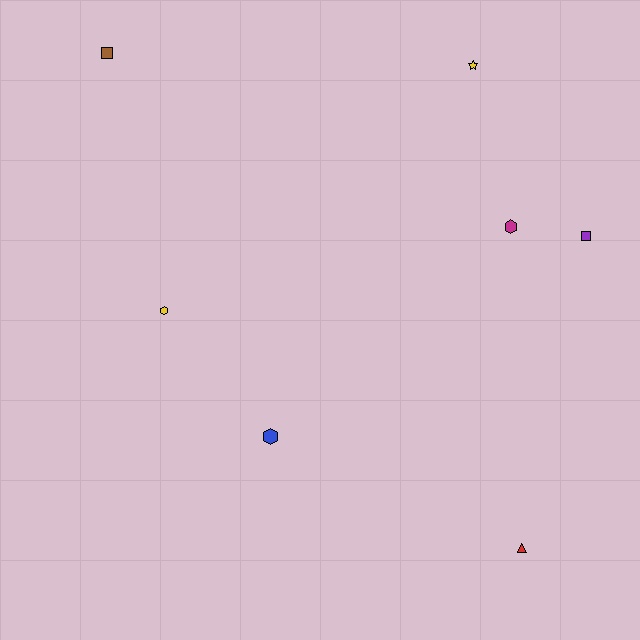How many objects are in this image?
There are 7 objects.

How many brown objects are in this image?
There is 1 brown object.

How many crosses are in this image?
There are no crosses.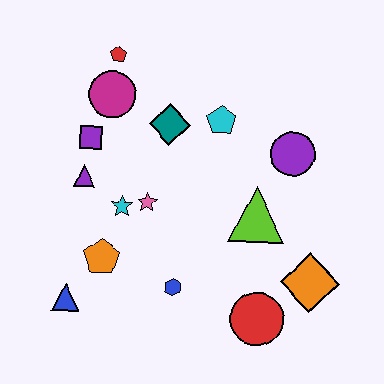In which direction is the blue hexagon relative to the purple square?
The blue hexagon is below the purple square.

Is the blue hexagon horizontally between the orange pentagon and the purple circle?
Yes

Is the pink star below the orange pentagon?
No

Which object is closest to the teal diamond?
The cyan pentagon is closest to the teal diamond.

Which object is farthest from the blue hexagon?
The red pentagon is farthest from the blue hexagon.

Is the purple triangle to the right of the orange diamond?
No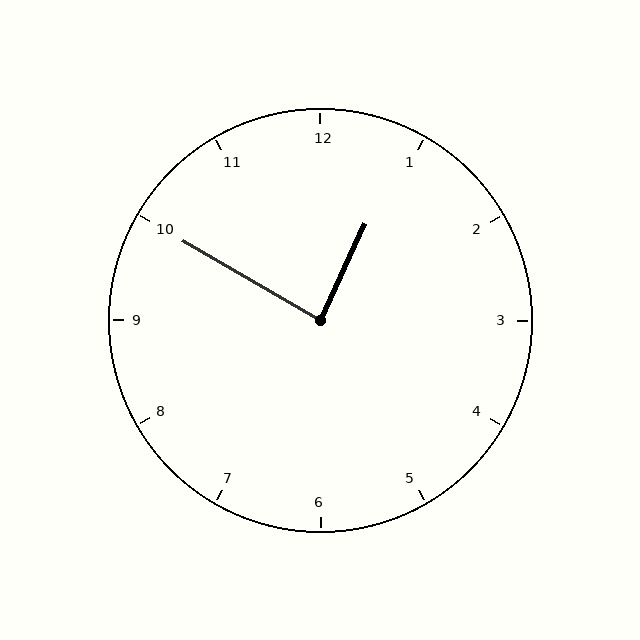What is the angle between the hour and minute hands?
Approximately 85 degrees.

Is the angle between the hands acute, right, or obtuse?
It is right.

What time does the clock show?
12:50.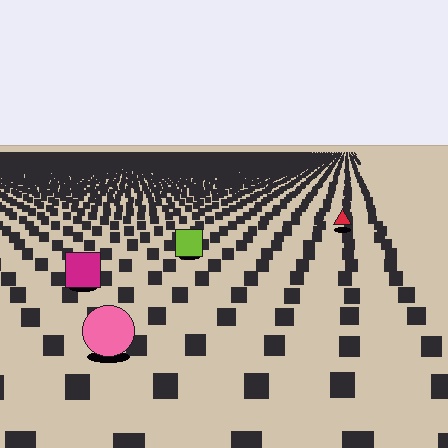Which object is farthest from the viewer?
The red triangle is farthest from the viewer. It appears smaller and the ground texture around it is denser.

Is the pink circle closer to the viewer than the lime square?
Yes. The pink circle is closer — you can tell from the texture gradient: the ground texture is coarser near it.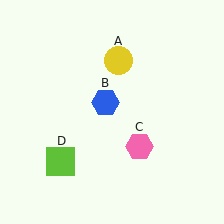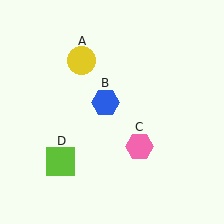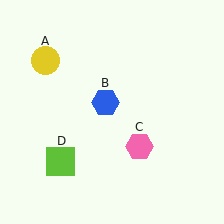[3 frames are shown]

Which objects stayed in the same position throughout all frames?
Blue hexagon (object B) and pink hexagon (object C) and lime square (object D) remained stationary.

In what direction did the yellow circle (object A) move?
The yellow circle (object A) moved left.